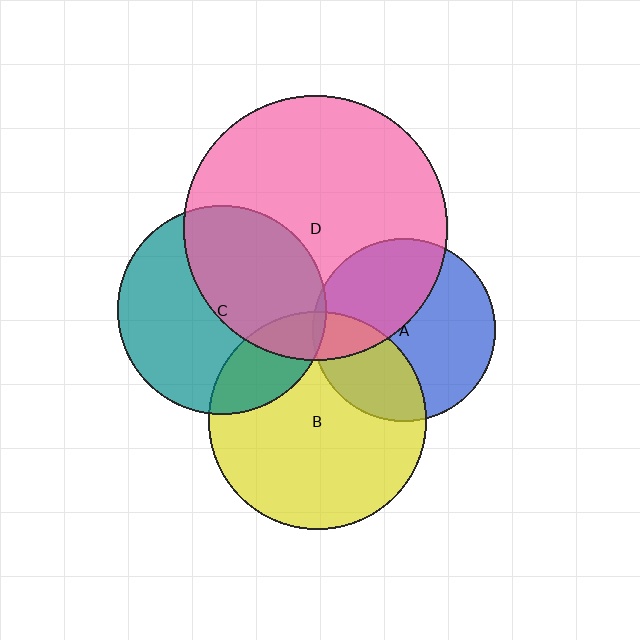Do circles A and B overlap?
Yes.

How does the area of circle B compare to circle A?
Approximately 1.4 times.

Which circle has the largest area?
Circle D (pink).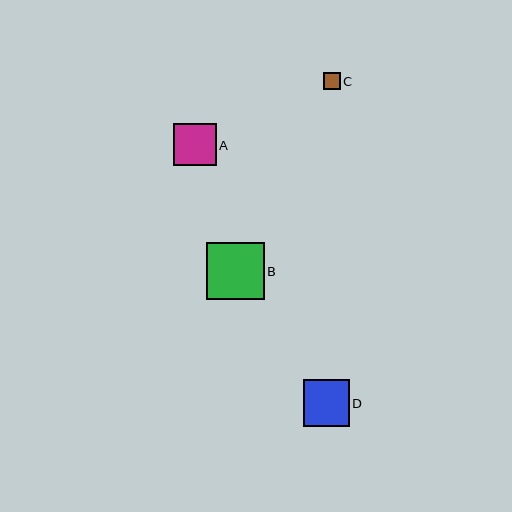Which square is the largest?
Square B is the largest with a size of approximately 57 pixels.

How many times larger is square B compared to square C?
Square B is approximately 3.4 times the size of square C.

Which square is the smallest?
Square C is the smallest with a size of approximately 17 pixels.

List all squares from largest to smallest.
From largest to smallest: B, D, A, C.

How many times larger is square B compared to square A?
Square B is approximately 1.4 times the size of square A.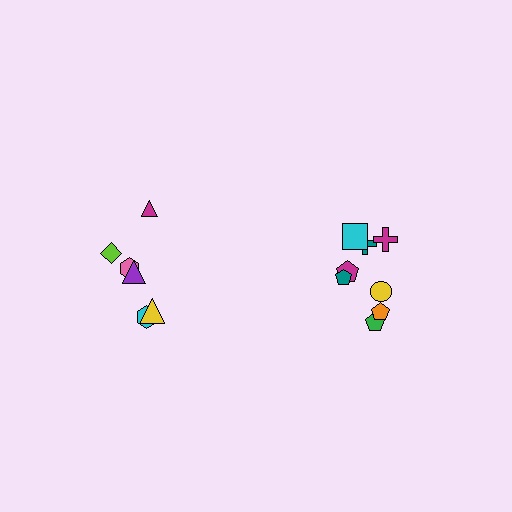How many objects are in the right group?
There are 8 objects.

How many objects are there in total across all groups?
There are 14 objects.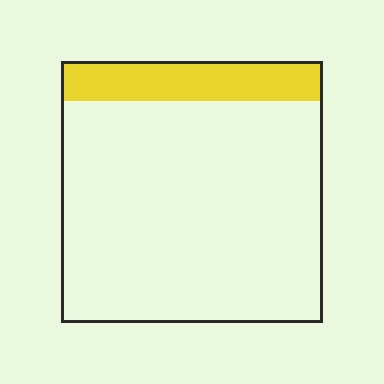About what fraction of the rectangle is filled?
About one sixth (1/6).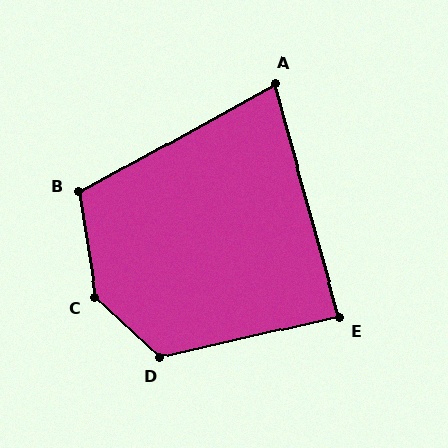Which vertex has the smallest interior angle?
A, at approximately 77 degrees.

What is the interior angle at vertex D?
Approximately 124 degrees (obtuse).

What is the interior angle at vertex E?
Approximately 87 degrees (approximately right).